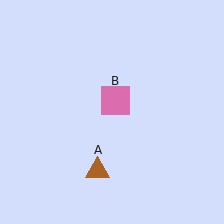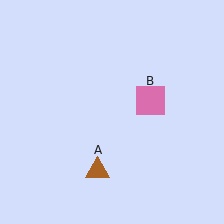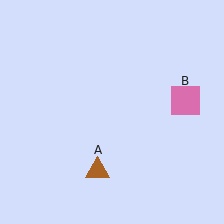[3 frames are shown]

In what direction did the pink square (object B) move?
The pink square (object B) moved right.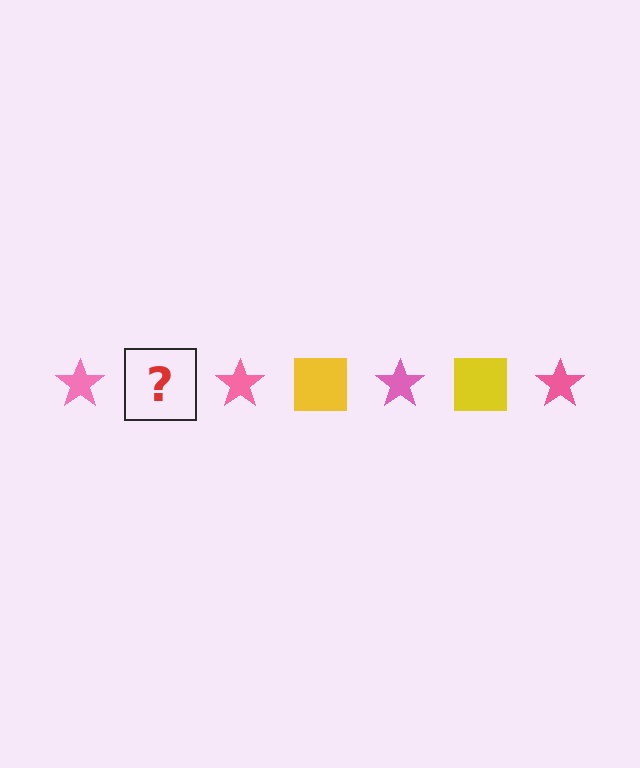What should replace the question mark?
The question mark should be replaced with a yellow square.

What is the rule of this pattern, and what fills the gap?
The rule is that the pattern alternates between pink star and yellow square. The gap should be filled with a yellow square.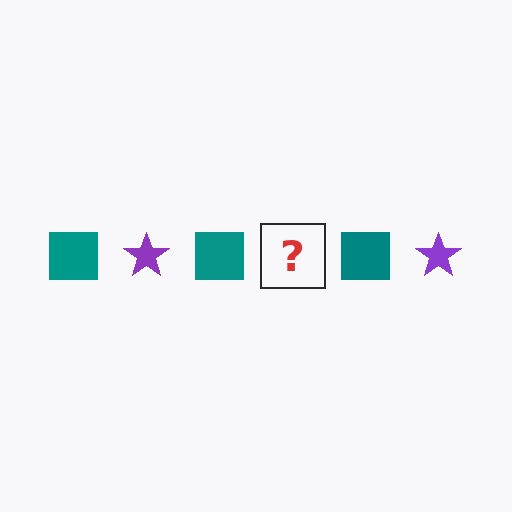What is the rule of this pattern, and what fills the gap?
The rule is that the pattern alternates between teal square and purple star. The gap should be filled with a purple star.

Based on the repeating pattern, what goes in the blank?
The blank should be a purple star.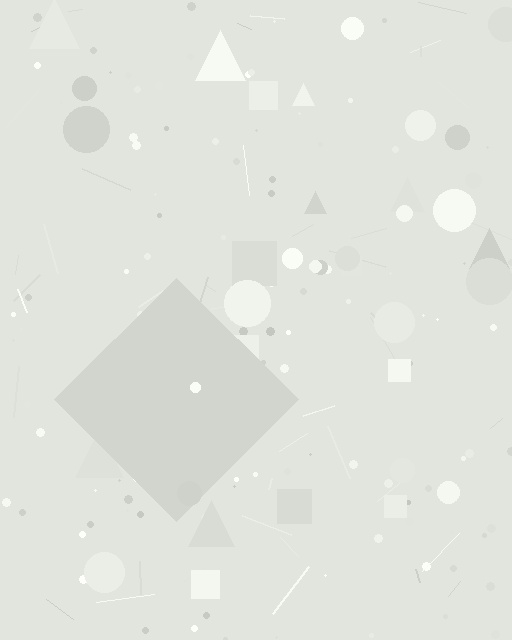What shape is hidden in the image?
A diamond is hidden in the image.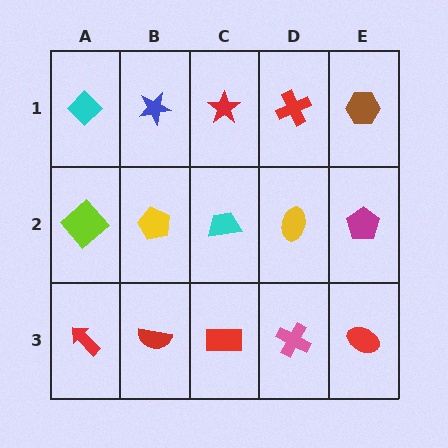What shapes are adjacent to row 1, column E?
A magenta pentagon (row 2, column E), a red cross (row 1, column D).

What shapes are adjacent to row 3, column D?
A yellow ellipse (row 2, column D), a red rectangle (row 3, column C), a red ellipse (row 3, column E).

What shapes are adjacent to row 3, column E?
A magenta pentagon (row 2, column E), a pink cross (row 3, column D).